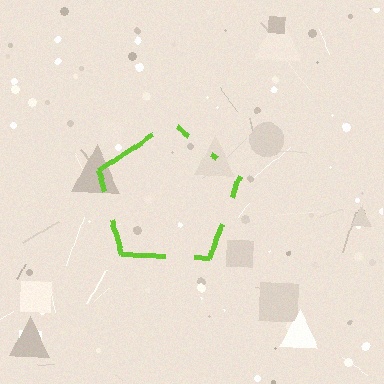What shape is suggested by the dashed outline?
The dashed outline suggests a pentagon.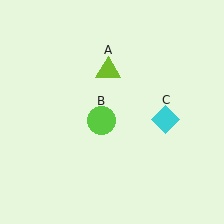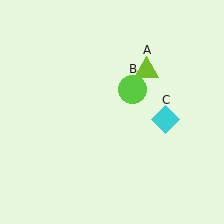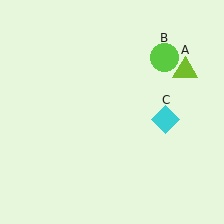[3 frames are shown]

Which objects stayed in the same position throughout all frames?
Cyan diamond (object C) remained stationary.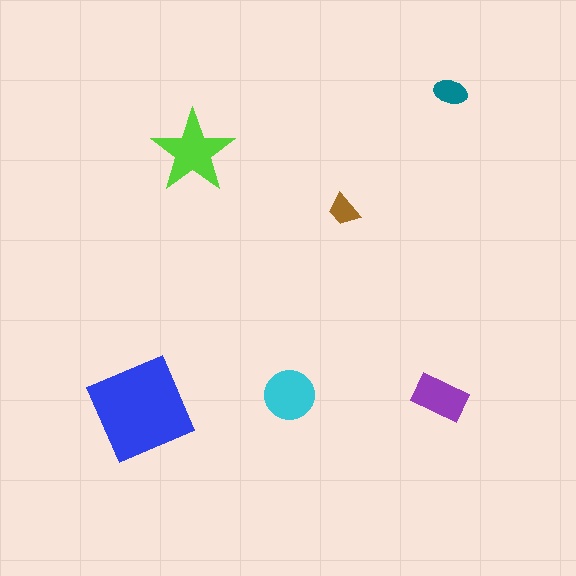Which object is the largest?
The blue square.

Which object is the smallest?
The brown trapezoid.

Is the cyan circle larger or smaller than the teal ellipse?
Larger.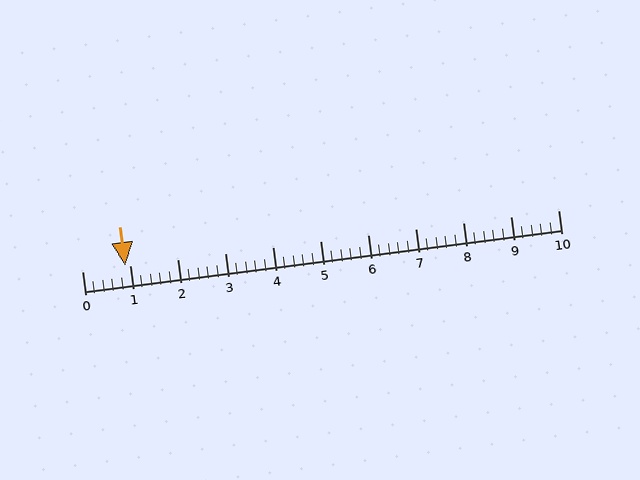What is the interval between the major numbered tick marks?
The major tick marks are spaced 1 units apart.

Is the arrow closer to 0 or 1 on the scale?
The arrow is closer to 1.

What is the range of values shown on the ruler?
The ruler shows values from 0 to 10.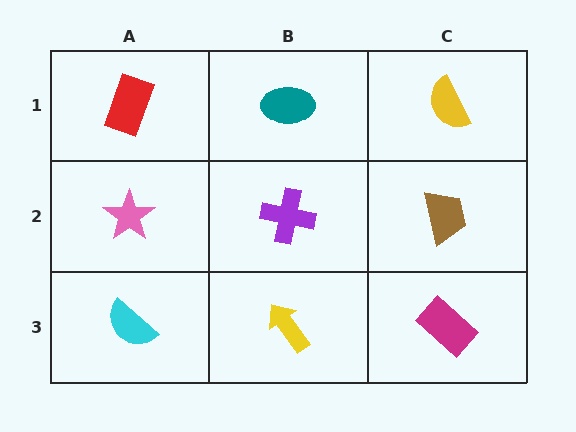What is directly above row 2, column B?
A teal ellipse.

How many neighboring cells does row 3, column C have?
2.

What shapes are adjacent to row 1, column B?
A purple cross (row 2, column B), a red rectangle (row 1, column A), a yellow semicircle (row 1, column C).